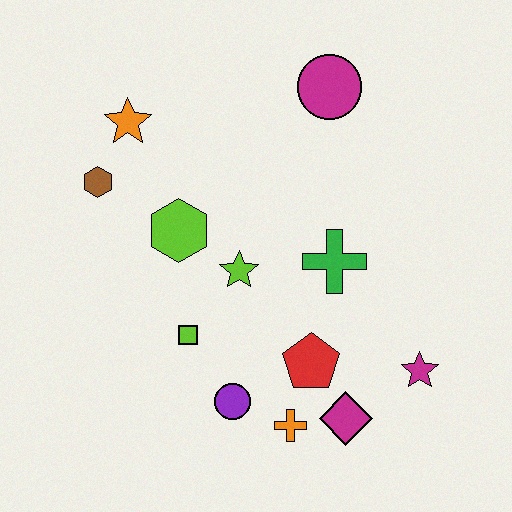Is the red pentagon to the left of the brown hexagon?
No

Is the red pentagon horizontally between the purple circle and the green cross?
Yes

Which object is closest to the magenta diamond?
The orange cross is closest to the magenta diamond.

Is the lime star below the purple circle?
No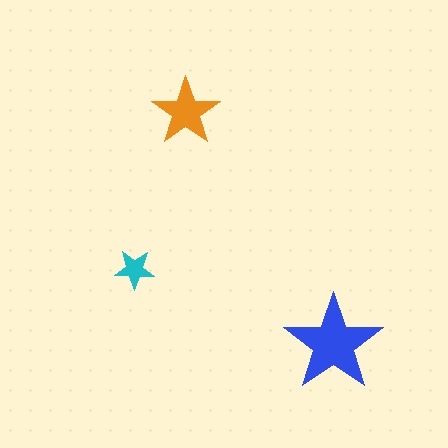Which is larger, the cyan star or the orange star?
The orange one.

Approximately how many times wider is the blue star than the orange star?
About 1.5 times wider.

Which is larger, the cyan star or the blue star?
The blue one.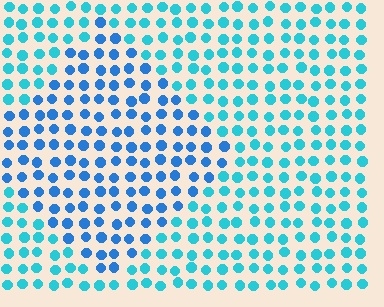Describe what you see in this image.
The image is filled with small cyan elements in a uniform arrangement. A diamond-shaped region is visible where the elements are tinted to a slightly different hue, forming a subtle color boundary.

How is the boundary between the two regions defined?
The boundary is defined purely by a slight shift in hue (about 27 degrees). Spacing, size, and orientation are identical on both sides.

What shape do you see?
I see a diamond.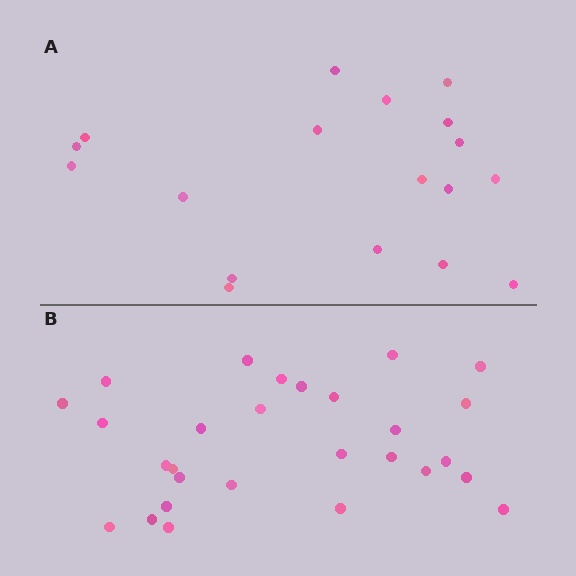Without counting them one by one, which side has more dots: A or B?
Region B (the bottom region) has more dots.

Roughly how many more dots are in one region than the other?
Region B has roughly 10 or so more dots than region A.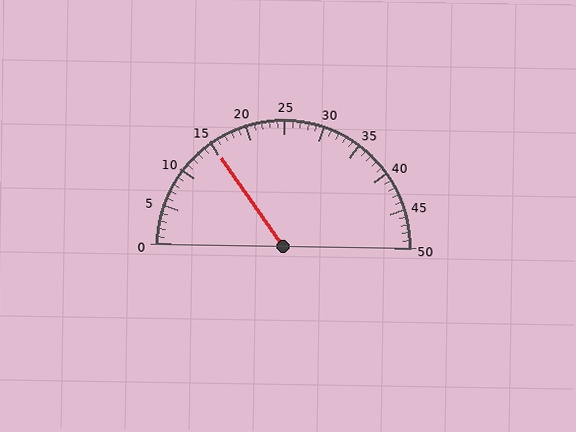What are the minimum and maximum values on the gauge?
The gauge ranges from 0 to 50.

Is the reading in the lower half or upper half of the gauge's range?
The reading is in the lower half of the range (0 to 50).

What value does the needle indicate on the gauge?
The needle indicates approximately 15.